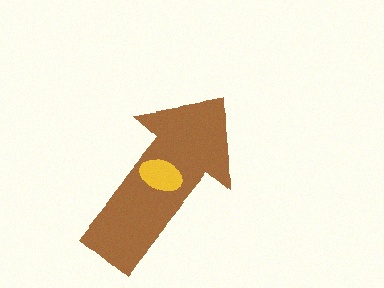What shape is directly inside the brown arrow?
The yellow ellipse.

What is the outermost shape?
The brown arrow.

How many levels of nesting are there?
2.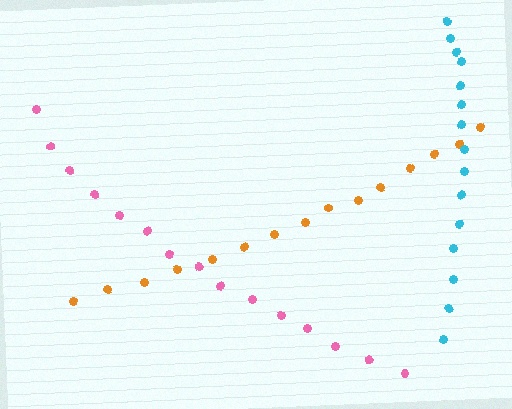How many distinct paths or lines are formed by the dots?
There are 3 distinct paths.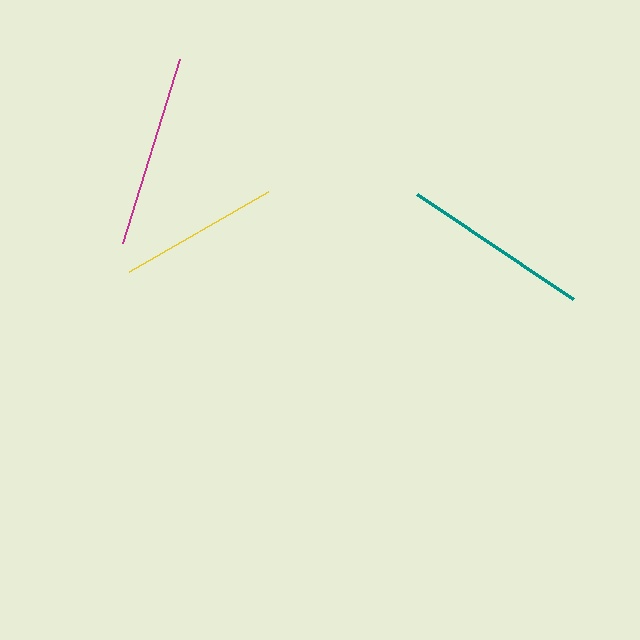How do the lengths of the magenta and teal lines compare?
The magenta and teal lines are approximately the same length.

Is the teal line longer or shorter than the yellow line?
The teal line is longer than the yellow line.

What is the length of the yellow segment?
The yellow segment is approximately 161 pixels long.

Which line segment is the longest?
The magenta line is the longest at approximately 193 pixels.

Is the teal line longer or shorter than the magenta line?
The magenta line is longer than the teal line.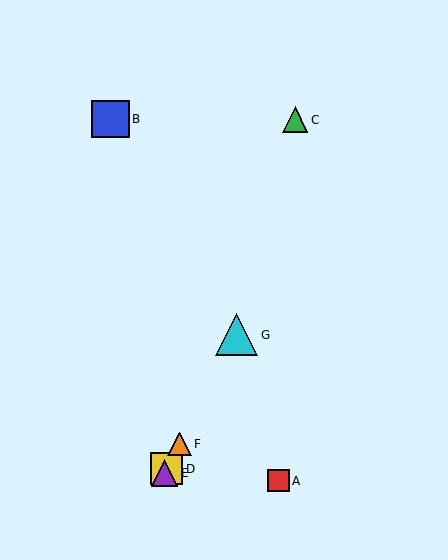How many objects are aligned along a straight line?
4 objects (D, E, F, G) are aligned along a straight line.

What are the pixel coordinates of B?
Object B is at (111, 119).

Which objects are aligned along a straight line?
Objects D, E, F, G are aligned along a straight line.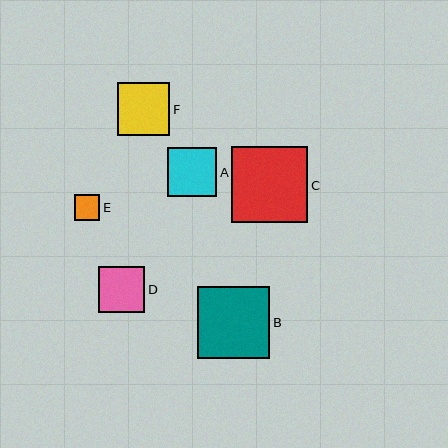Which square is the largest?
Square C is the largest with a size of approximately 76 pixels.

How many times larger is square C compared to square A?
Square C is approximately 1.5 times the size of square A.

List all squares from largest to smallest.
From largest to smallest: C, B, F, A, D, E.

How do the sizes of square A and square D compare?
Square A and square D are approximately the same size.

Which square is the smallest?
Square E is the smallest with a size of approximately 25 pixels.